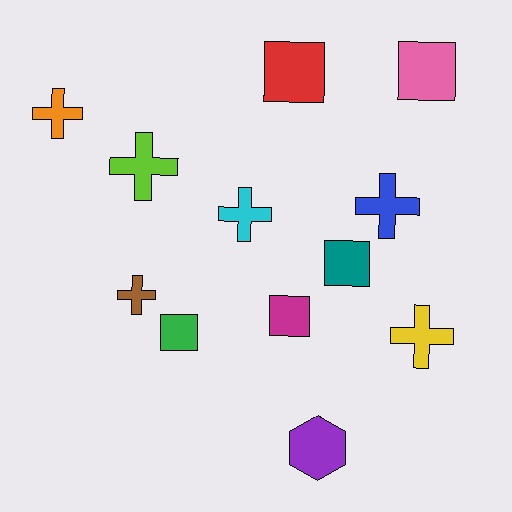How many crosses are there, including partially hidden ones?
There are 6 crosses.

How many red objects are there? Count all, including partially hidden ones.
There is 1 red object.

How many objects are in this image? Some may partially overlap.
There are 12 objects.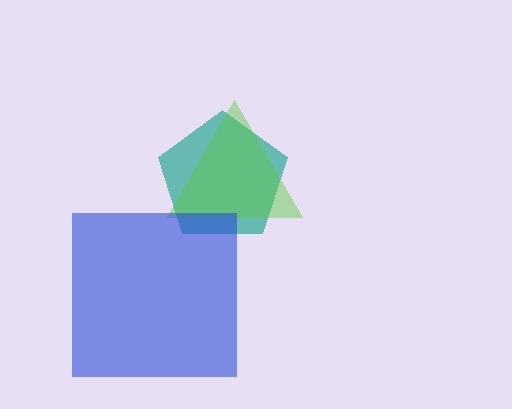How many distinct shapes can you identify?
There are 3 distinct shapes: a teal pentagon, a lime triangle, a blue square.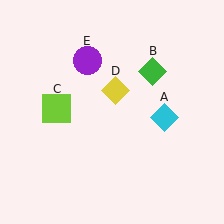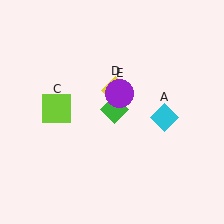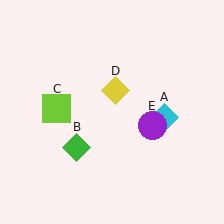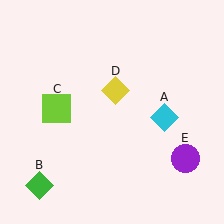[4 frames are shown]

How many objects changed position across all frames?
2 objects changed position: green diamond (object B), purple circle (object E).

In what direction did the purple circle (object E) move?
The purple circle (object E) moved down and to the right.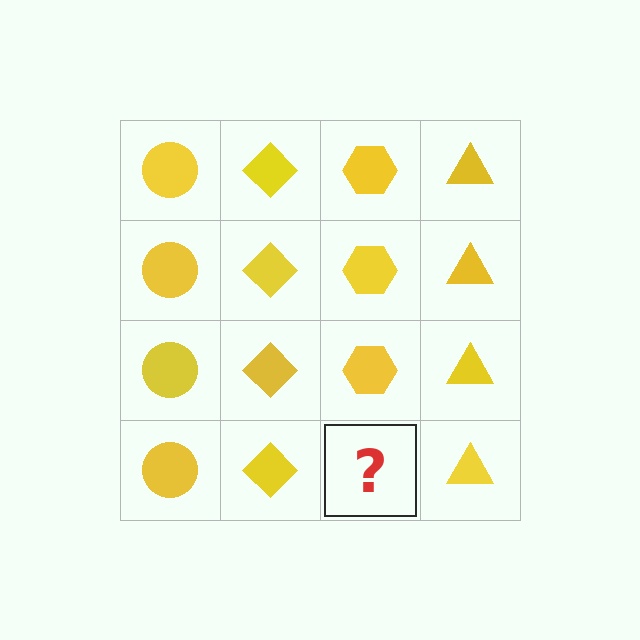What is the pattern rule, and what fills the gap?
The rule is that each column has a consistent shape. The gap should be filled with a yellow hexagon.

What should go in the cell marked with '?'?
The missing cell should contain a yellow hexagon.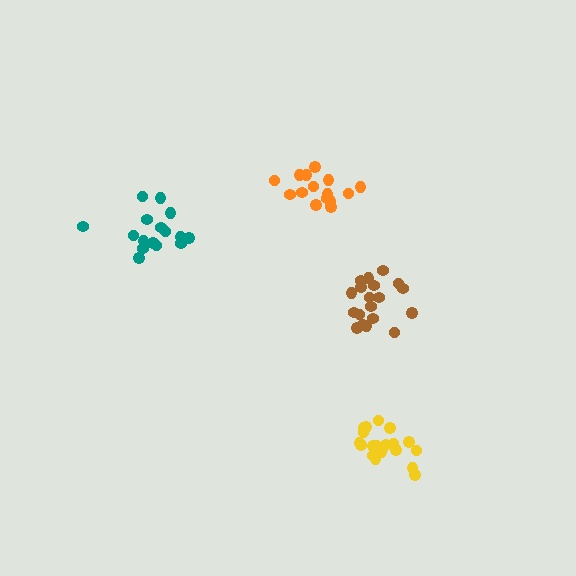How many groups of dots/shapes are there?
There are 4 groups.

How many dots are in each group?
Group 1: 15 dots, Group 2: 16 dots, Group 3: 21 dots, Group 4: 19 dots (71 total).